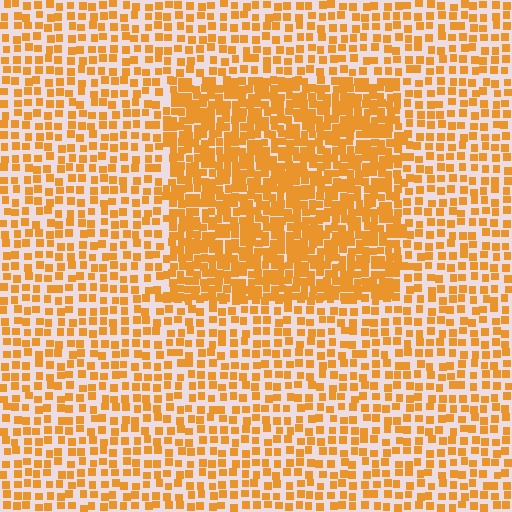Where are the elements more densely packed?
The elements are more densely packed inside the rectangle boundary.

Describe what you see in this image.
The image contains small orange elements arranged at two different densities. A rectangle-shaped region is visible where the elements are more densely packed than the surrounding area.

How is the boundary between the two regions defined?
The boundary is defined by a change in element density (approximately 2.0x ratio). All elements are the same color, size, and shape.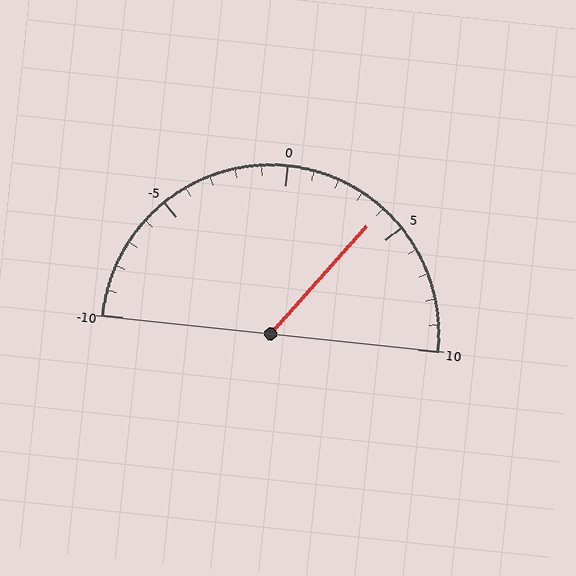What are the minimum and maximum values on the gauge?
The gauge ranges from -10 to 10.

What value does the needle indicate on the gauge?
The needle indicates approximately 4.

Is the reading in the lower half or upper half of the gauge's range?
The reading is in the upper half of the range (-10 to 10).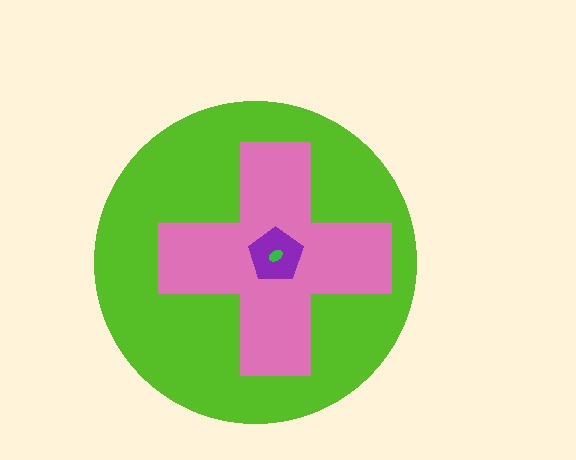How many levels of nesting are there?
4.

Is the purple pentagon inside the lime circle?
Yes.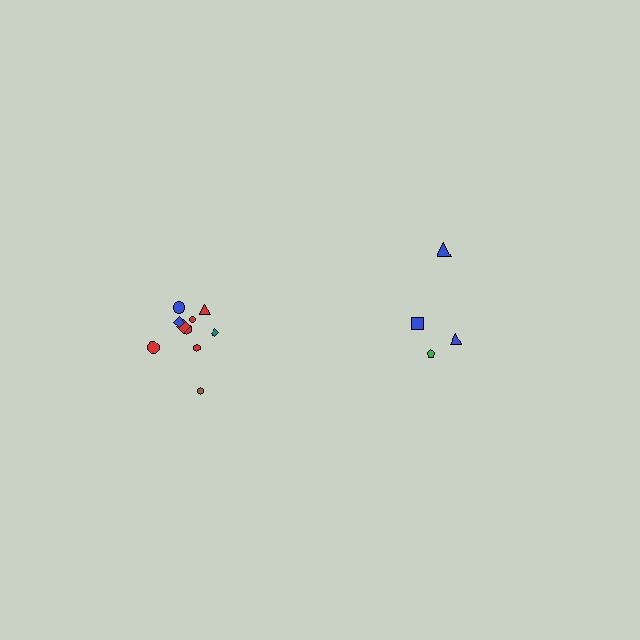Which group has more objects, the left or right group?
The left group.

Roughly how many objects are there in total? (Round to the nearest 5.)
Roughly 15 objects in total.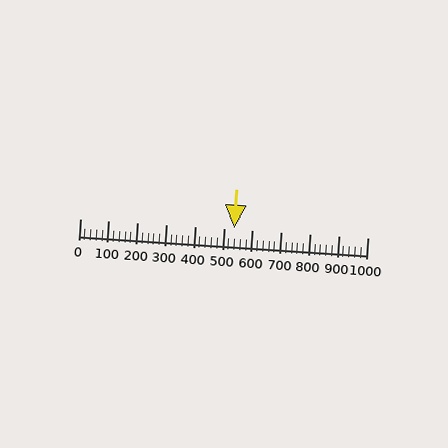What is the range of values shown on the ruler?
The ruler shows values from 0 to 1000.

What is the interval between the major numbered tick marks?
The major tick marks are spaced 100 units apart.